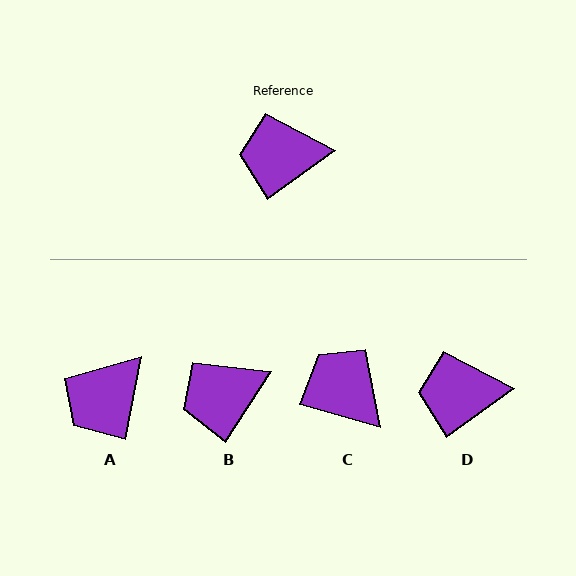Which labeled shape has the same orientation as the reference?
D.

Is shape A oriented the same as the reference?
No, it is off by about 43 degrees.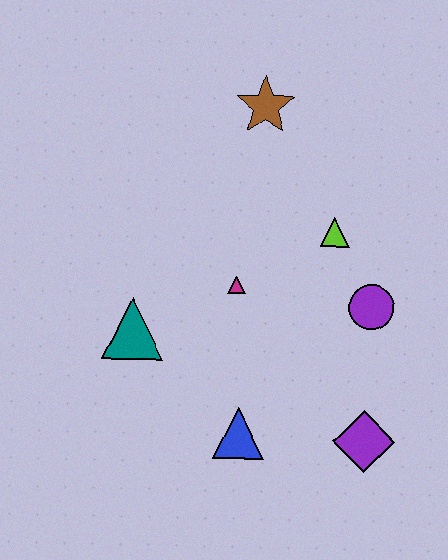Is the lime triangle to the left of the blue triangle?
No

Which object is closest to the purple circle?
The lime triangle is closest to the purple circle.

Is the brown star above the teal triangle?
Yes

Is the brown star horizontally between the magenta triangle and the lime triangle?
Yes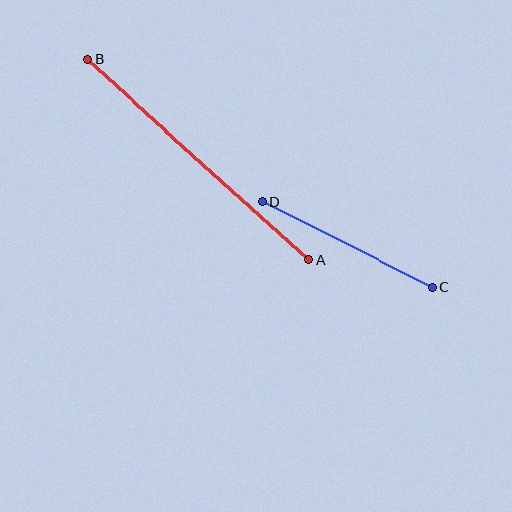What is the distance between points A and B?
The distance is approximately 299 pixels.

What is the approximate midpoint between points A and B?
The midpoint is at approximately (198, 160) pixels.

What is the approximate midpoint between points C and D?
The midpoint is at approximately (347, 245) pixels.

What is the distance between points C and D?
The distance is approximately 190 pixels.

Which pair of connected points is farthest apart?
Points A and B are farthest apart.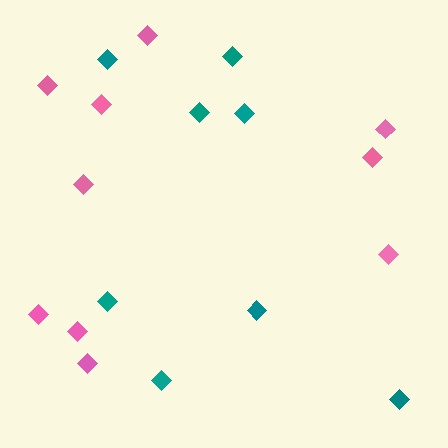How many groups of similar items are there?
There are 2 groups: one group of teal diamonds (8) and one group of pink diamonds (10).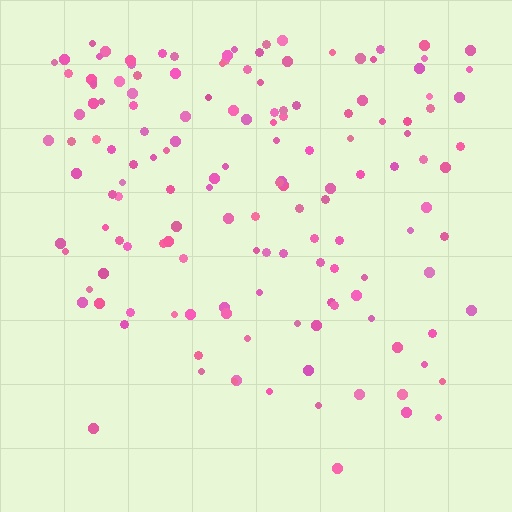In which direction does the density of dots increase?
From bottom to top, with the top side densest.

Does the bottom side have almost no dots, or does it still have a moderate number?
Still a moderate number, just noticeably fewer than the top.